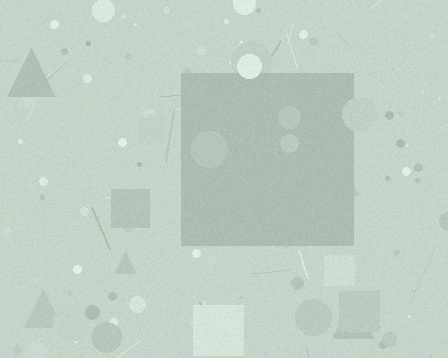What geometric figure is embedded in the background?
A square is embedded in the background.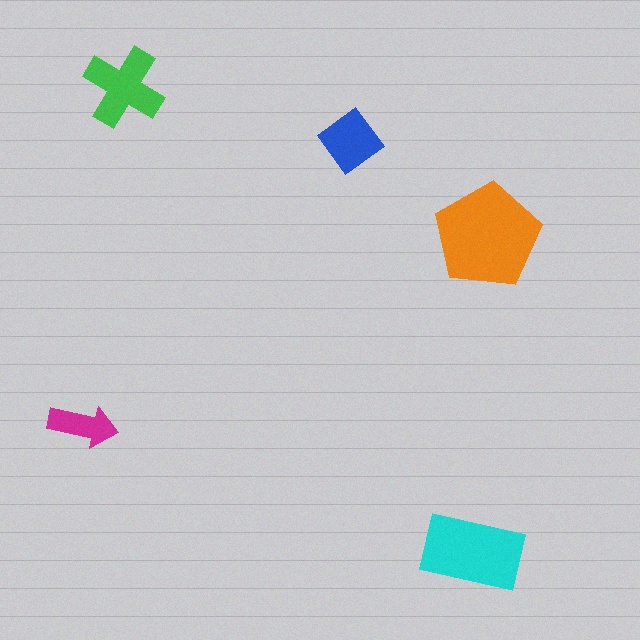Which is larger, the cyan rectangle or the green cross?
The cyan rectangle.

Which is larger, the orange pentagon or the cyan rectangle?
The orange pentagon.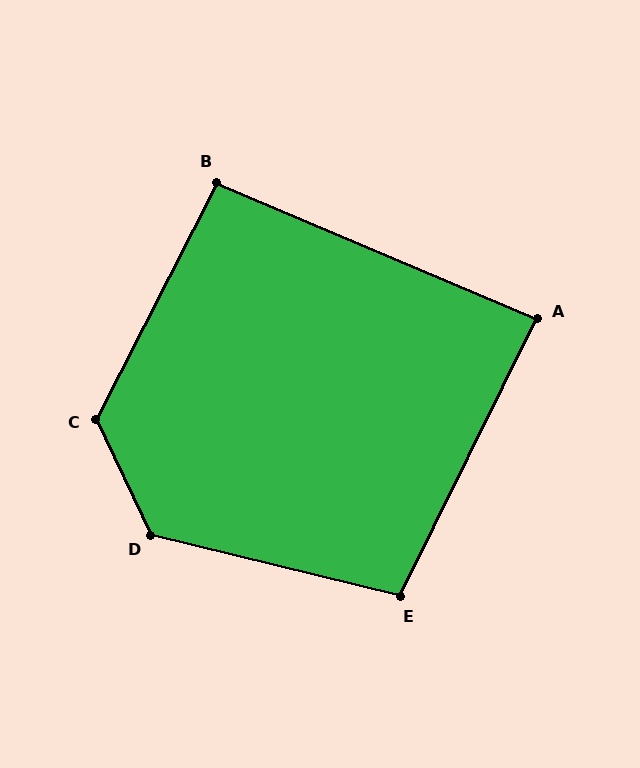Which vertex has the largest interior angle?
D, at approximately 129 degrees.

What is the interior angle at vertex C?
Approximately 128 degrees (obtuse).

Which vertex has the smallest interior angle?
A, at approximately 87 degrees.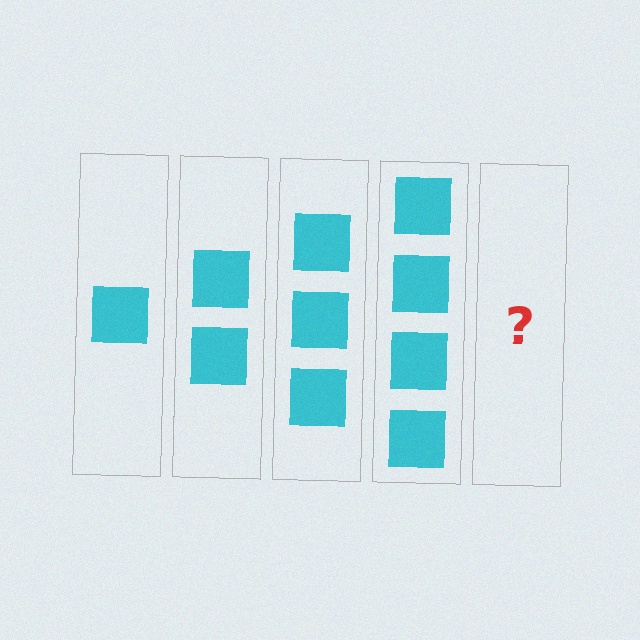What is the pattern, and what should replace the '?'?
The pattern is that each step adds one more square. The '?' should be 5 squares.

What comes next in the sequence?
The next element should be 5 squares.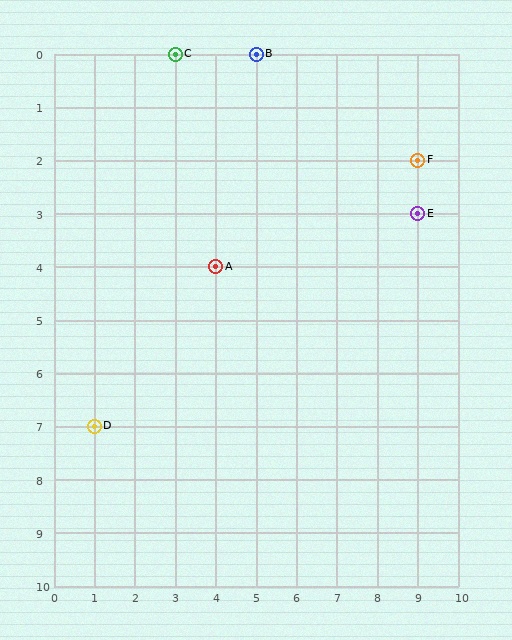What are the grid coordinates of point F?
Point F is at grid coordinates (9, 2).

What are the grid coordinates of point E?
Point E is at grid coordinates (9, 3).